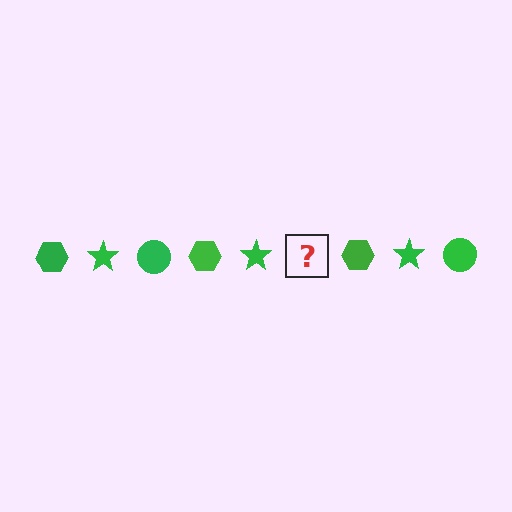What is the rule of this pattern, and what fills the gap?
The rule is that the pattern cycles through hexagon, star, circle shapes in green. The gap should be filled with a green circle.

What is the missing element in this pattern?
The missing element is a green circle.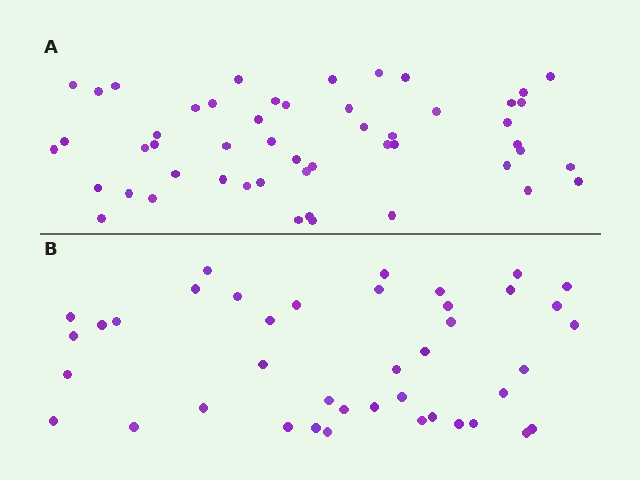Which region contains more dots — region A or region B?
Region A (the top region) has more dots.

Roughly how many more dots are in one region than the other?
Region A has roughly 10 or so more dots than region B.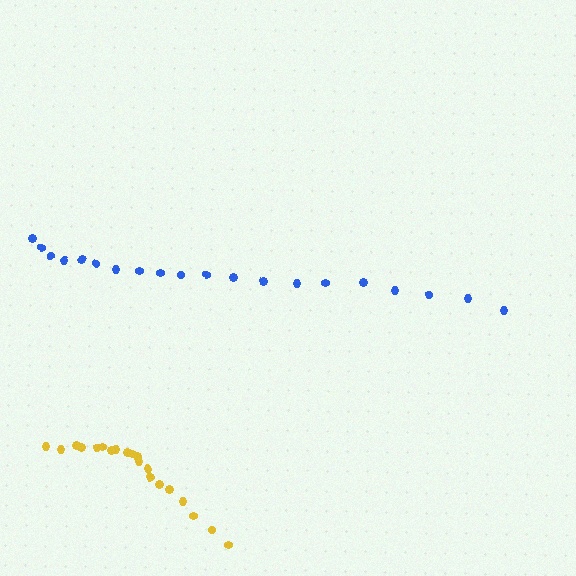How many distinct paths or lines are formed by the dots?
There are 2 distinct paths.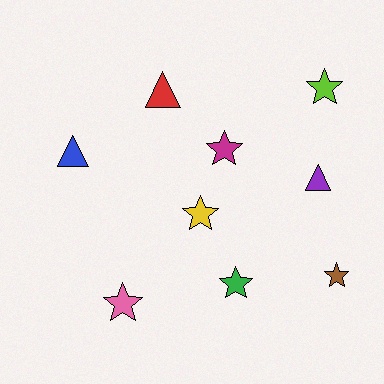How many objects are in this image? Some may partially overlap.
There are 9 objects.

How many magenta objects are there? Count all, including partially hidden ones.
There is 1 magenta object.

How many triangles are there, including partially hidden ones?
There are 3 triangles.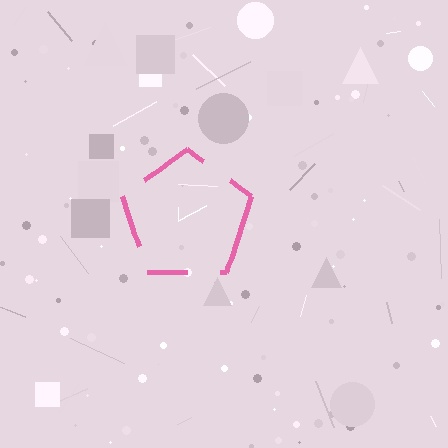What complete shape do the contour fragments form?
The contour fragments form a pentagon.